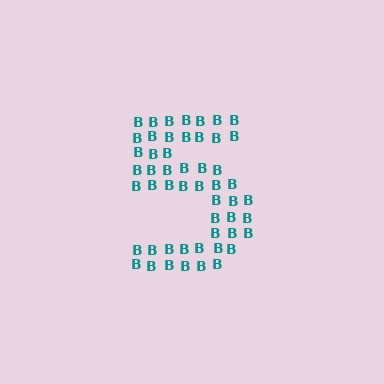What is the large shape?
The large shape is the digit 5.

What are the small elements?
The small elements are letter B's.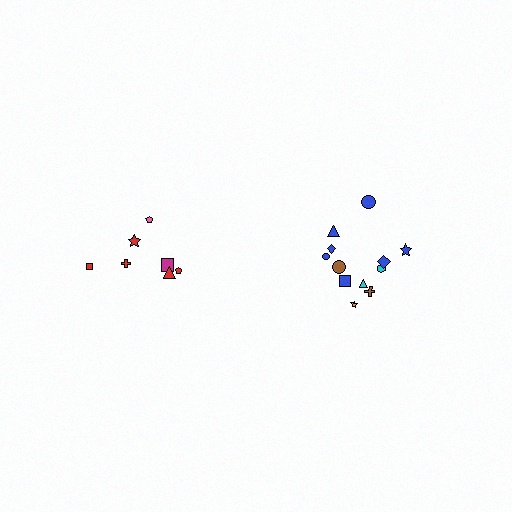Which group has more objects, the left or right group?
The right group.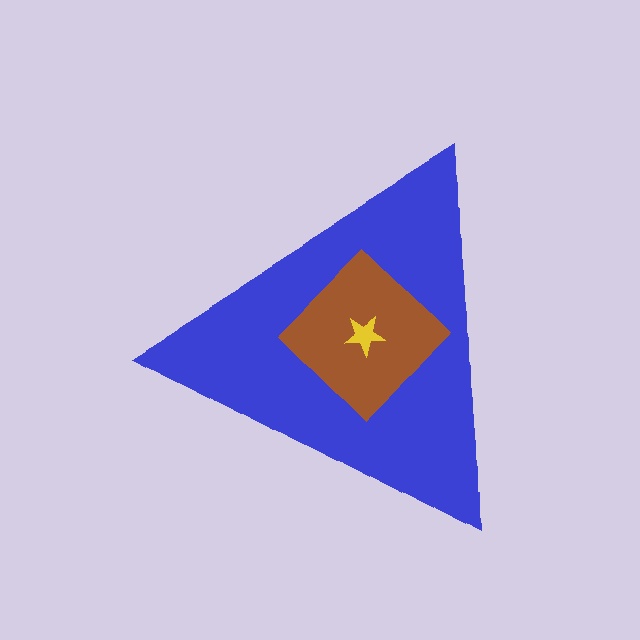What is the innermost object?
The yellow star.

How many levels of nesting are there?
3.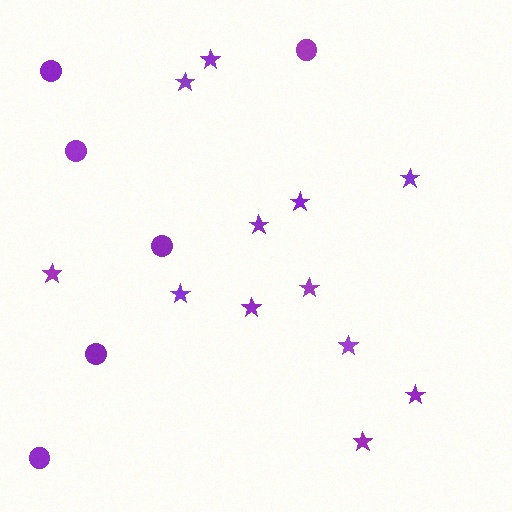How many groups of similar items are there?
There are 2 groups: one group of stars (12) and one group of circles (6).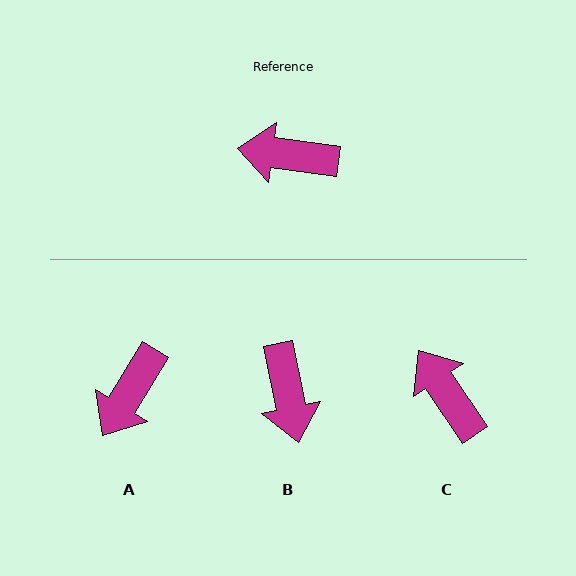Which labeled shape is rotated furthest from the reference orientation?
B, about 109 degrees away.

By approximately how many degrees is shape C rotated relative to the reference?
Approximately 49 degrees clockwise.